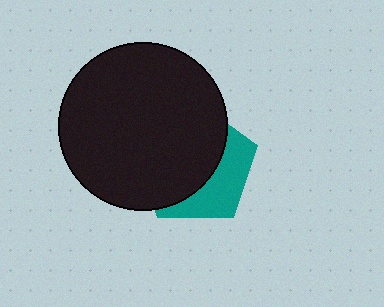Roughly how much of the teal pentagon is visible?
A small part of it is visible (roughly 36%).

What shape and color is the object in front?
The object in front is a black circle.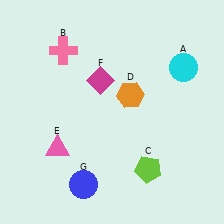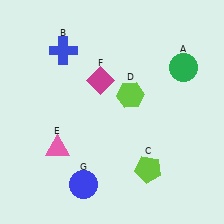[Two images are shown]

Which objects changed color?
A changed from cyan to green. B changed from pink to blue. D changed from orange to lime.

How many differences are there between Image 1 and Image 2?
There are 3 differences between the two images.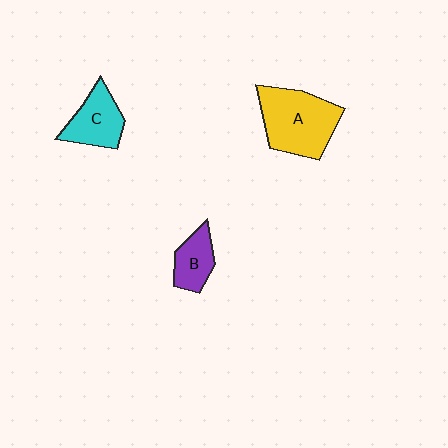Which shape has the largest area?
Shape A (yellow).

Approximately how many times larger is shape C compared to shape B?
Approximately 1.3 times.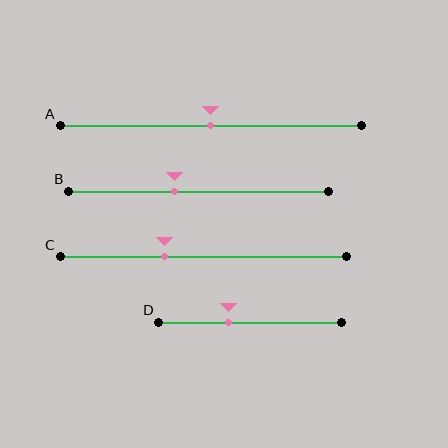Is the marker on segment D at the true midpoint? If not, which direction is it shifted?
No, the marker on segment D is shifted to the left by about 12% of the segment length.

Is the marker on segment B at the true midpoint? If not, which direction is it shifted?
No, the marker on segment B is shifted to the left by about 9% of the segment length.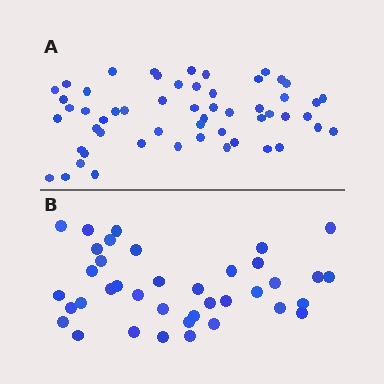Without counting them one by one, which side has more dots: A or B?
Region A (the top region) has more dots.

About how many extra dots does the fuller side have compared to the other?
Region A has approximately 15 more dots than region B.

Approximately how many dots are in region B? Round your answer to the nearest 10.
About 40 dots. (The exact count is 38, which rounds to 40.)